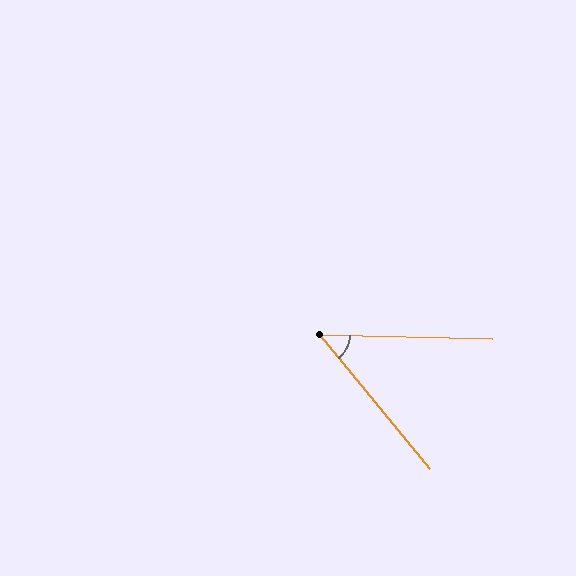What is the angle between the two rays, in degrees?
Approximately 49 degrees.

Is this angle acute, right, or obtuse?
It is acute.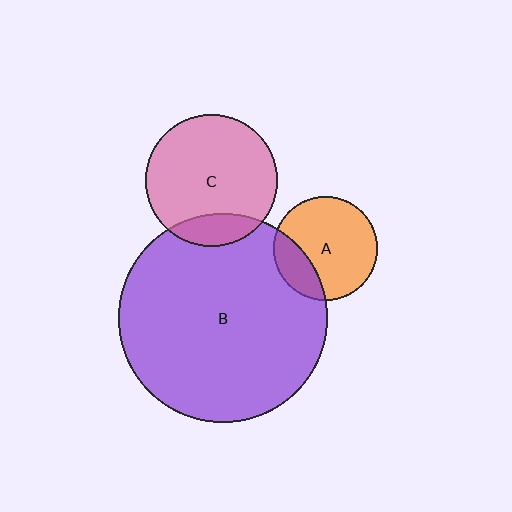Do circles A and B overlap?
Yes.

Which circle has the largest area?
Circle B (purple).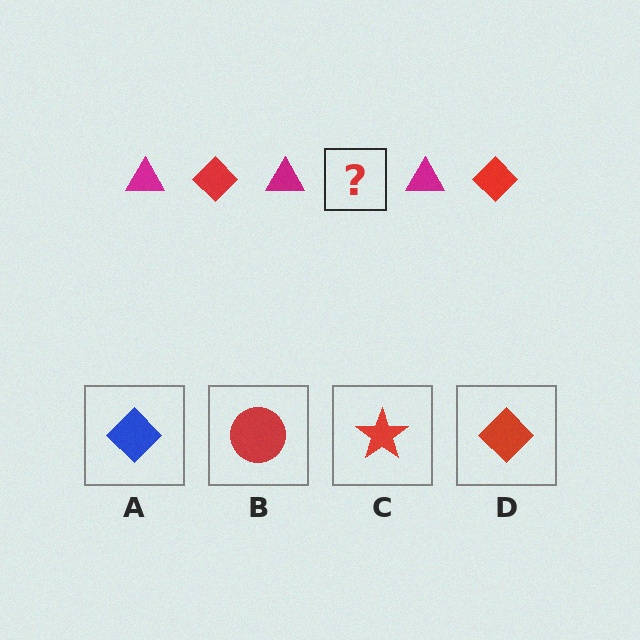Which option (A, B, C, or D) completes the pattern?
D.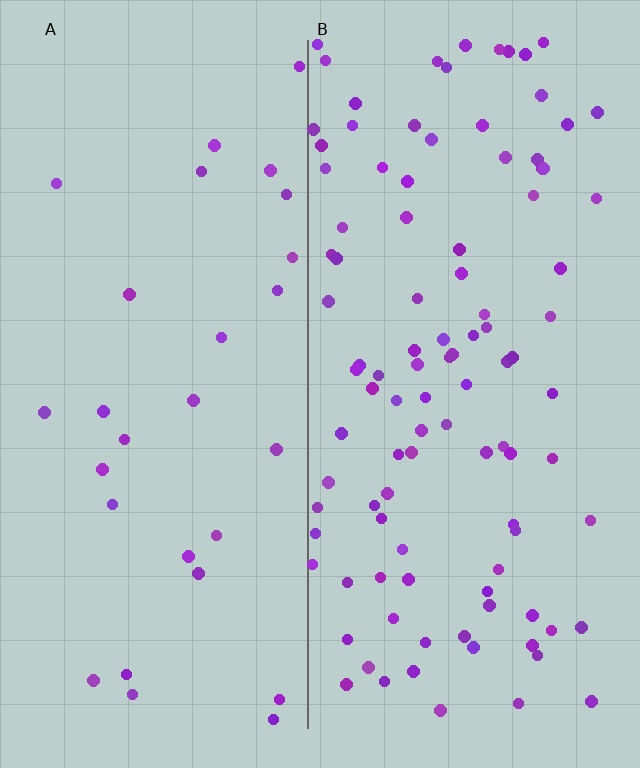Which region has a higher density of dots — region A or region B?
B (the right).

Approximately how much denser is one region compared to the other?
Approximately 3.6× — region B over region A.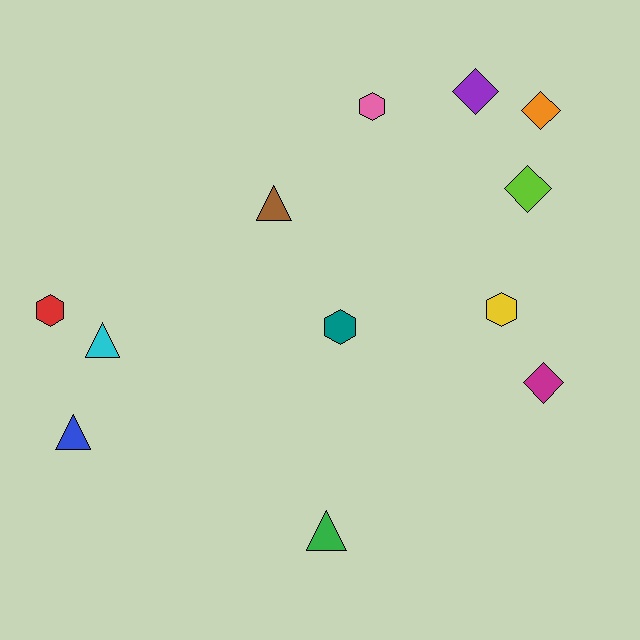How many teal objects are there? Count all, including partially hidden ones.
There is 1 teal object.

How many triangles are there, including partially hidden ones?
There are 4 triangles.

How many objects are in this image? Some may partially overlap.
There are 12 objects.